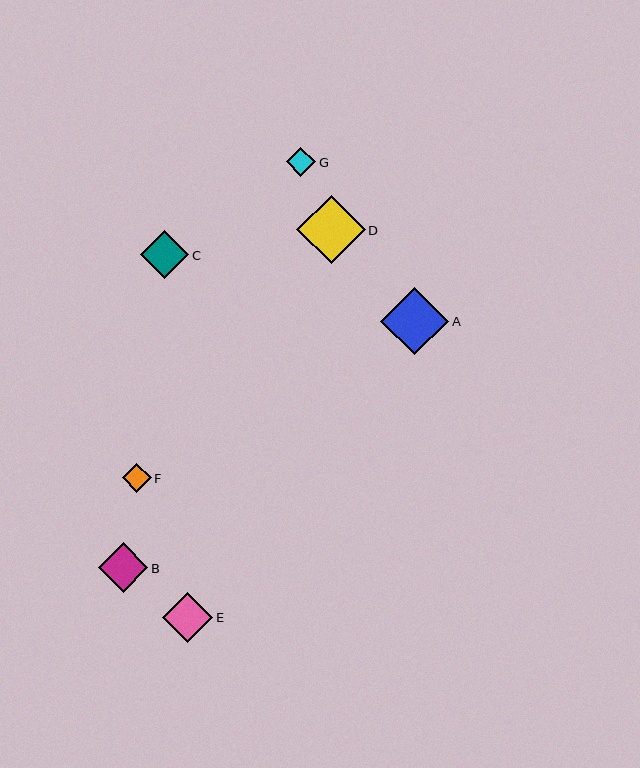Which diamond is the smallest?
Diamond F is the smallest with a size of approximately 29 pixels.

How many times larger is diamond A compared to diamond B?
Diamond A is approximately 1.4 times the size of diamond B.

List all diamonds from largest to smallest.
From largest to smallest: D, A, E, B, C, G, F.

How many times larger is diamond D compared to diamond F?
Diamond D is approximately 2.4 times the size of diamond F.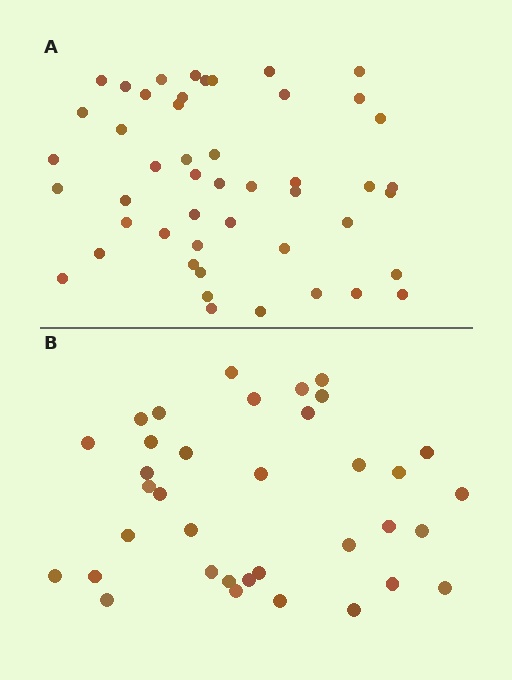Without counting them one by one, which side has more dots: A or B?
Region A (the top region) has more dots.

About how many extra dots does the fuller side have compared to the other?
Region A has roughly 12 or so more dots than region B.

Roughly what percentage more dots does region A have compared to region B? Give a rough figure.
About 35% more.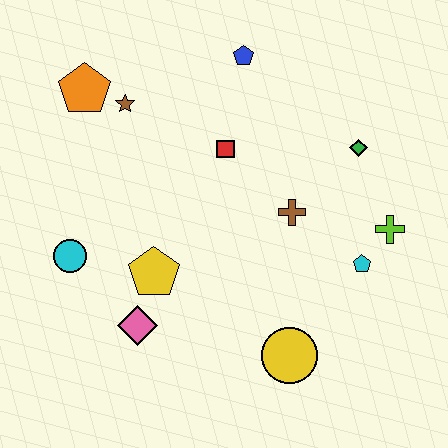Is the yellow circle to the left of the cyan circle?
No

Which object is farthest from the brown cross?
The orange pentagon is farthest from the brown cross.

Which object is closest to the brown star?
The orange pentagon is closest to the brown star.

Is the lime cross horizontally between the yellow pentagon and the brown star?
No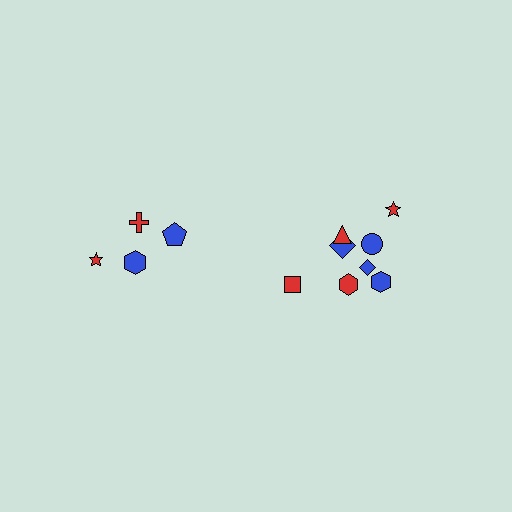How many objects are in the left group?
There are 4 objects.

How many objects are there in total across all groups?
There are 12 objects.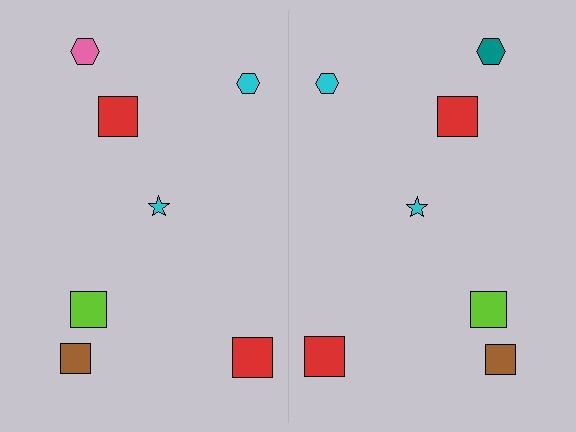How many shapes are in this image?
There are 14 shapes in this image.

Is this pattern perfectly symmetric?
No, the pattern is not perfectly symmetric. The teal hexagon on the right side breaks the symmetry — its mirror counterpart is pink.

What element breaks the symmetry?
The teal hexagon on the right side breaks the symmetry — its mirror counterpart is pink.